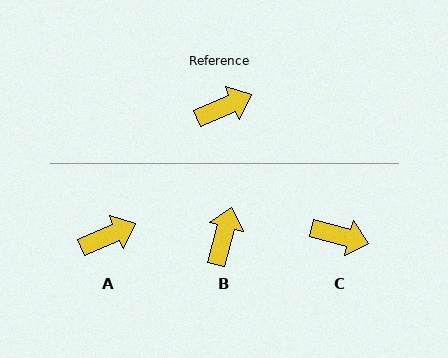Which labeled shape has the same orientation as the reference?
A.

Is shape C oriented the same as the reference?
No, it is off by about 38 degrees.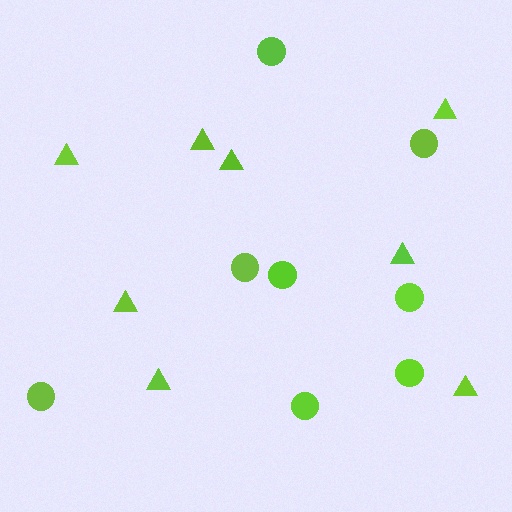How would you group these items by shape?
There are 2 groups: one group of circles (8) and one group of triangles (8).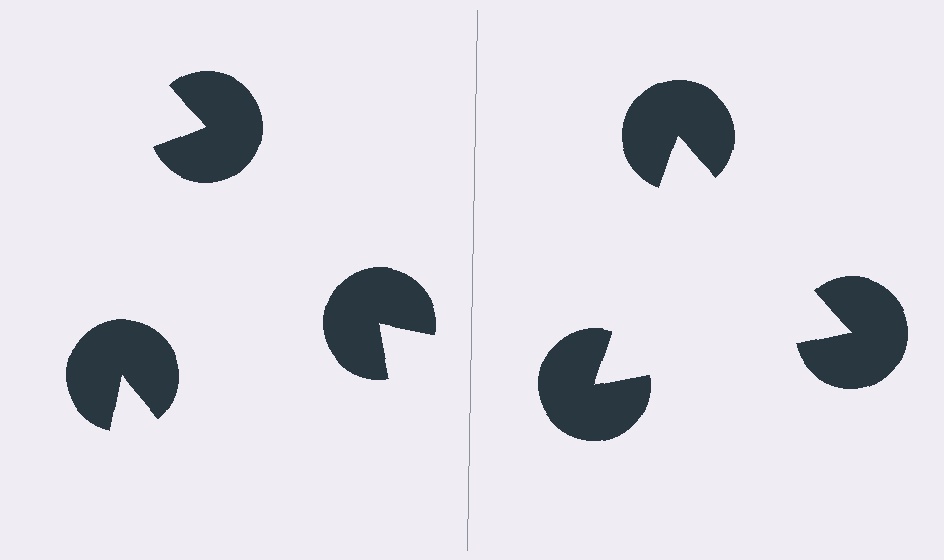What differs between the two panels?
The pac-man discs are positioned identically on both sides; only the wedge orientations differ. On the right they align to a triangle; on the left they are misaligned.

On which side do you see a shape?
An illusory triangle appears on the right side. On the left side the wedge cuts are rotated, so no coherent shape forms.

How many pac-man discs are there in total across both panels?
6 — 3 on each side.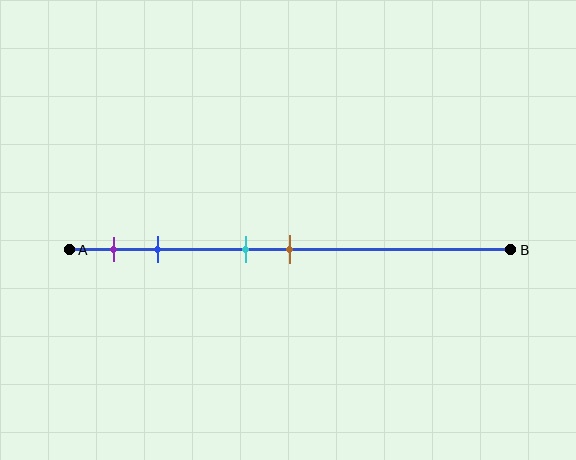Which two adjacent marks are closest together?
The cyan and brown marks are the closest adjacent pair.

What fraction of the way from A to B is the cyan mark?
The cyan mark is approximately 40% (0.4) of the way from A to B.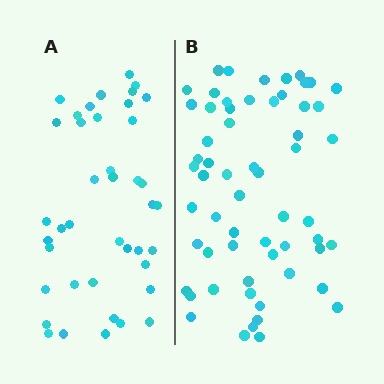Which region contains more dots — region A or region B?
Region B (the right region) has more dots.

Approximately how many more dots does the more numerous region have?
Region B has approximately 20 more dots than region A.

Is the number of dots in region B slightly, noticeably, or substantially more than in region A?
Region B has substantially more. The ratio is roughly 1.5 to 1.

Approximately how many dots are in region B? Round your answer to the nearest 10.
About 60 dots.